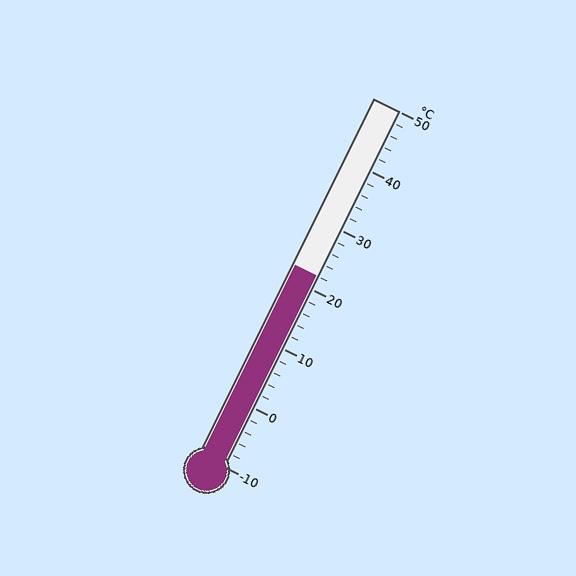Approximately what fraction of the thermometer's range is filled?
The thermometer is filled to approximately 55% of its range.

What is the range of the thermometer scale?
The thermometer scale ranges from -10°C to 50°C.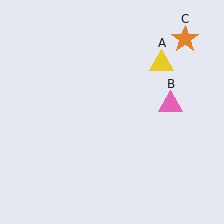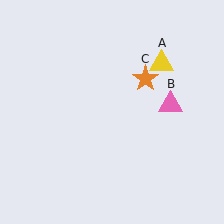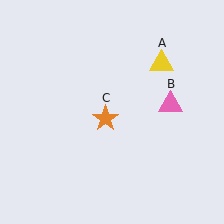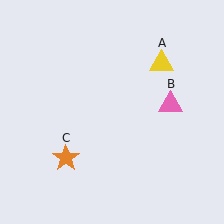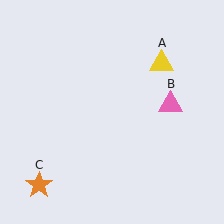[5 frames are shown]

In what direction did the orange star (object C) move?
The orange star (object C) moved down and to the left.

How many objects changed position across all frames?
1 object changed position: orange star (object C).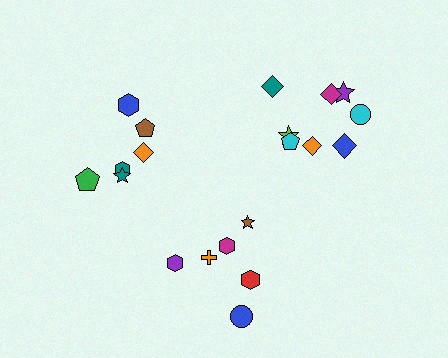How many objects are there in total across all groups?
There are 20 objects.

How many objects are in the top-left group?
There are 6 objects.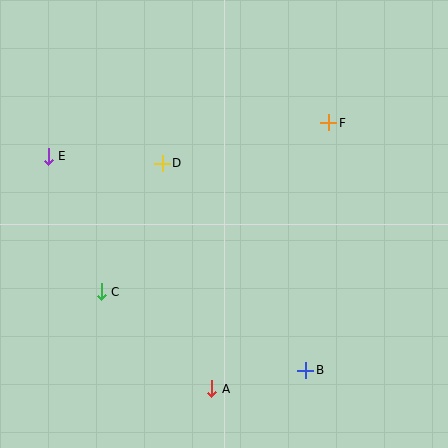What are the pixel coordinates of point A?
Point A is at (212, 389).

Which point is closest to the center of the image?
Point D at (162, 163) is closest to the center.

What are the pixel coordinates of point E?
Point E is at (48, 156).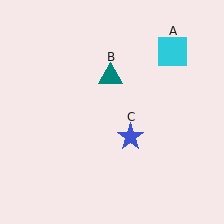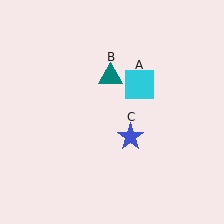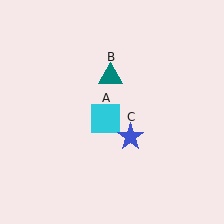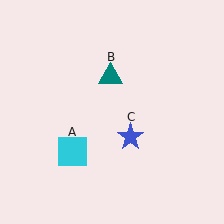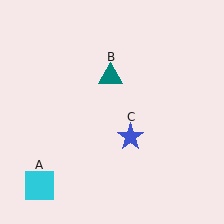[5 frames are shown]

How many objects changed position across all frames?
1 object changed position: cyan square (object A).